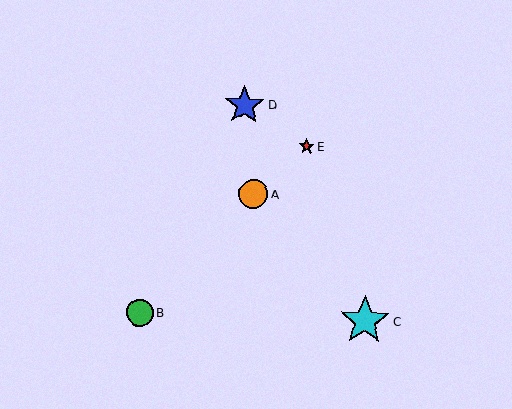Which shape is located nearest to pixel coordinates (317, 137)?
The red star (labeled E) at (306, 147) is nearest to that location.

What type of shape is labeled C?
Shape C is a cyan star.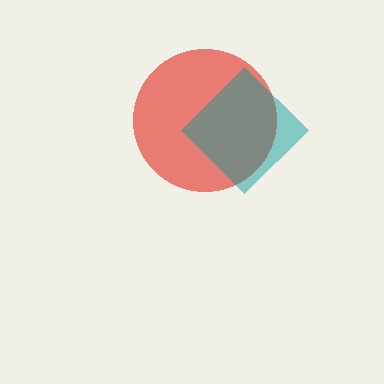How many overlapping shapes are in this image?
There are 2 overlapping shapes in the image.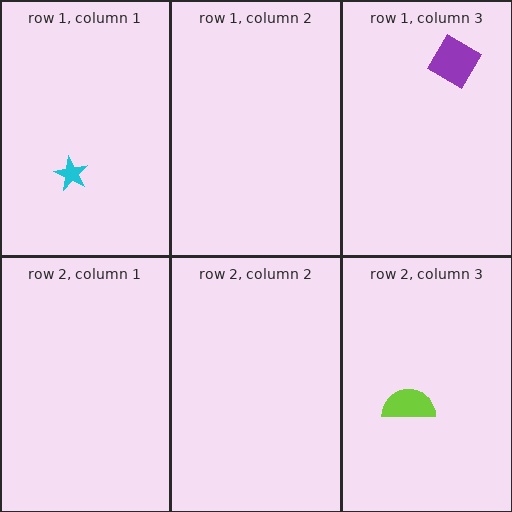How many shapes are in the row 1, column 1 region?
1.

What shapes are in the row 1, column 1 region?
The cyan star.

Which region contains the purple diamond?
The row 1, column 3 region.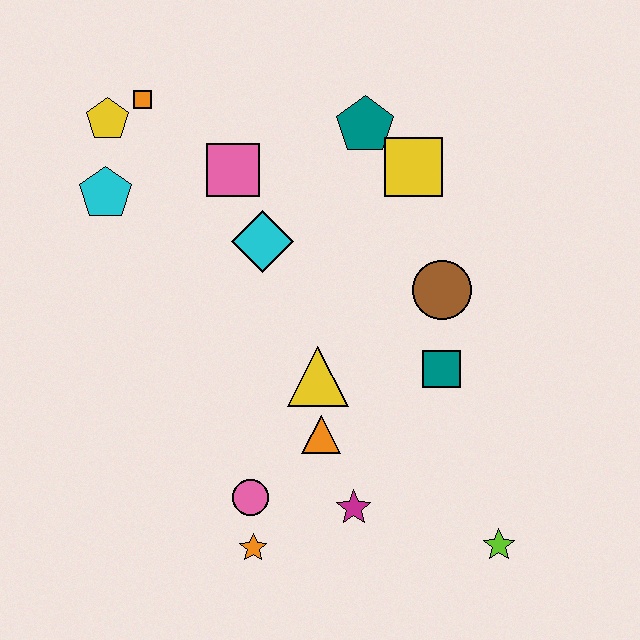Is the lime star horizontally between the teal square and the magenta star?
No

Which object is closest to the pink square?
The cyan diamond is closest to the pink square.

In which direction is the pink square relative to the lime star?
The pink square is above the lime star.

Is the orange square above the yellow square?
Yes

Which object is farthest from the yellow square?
The orange star is farthest from the yellow square.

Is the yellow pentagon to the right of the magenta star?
No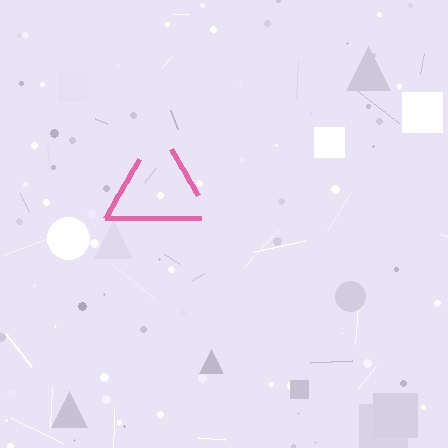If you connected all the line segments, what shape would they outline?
They would outline a triangle.